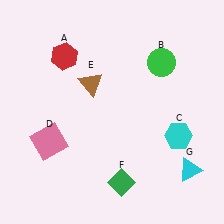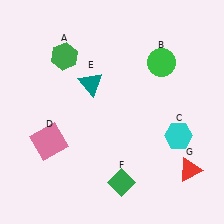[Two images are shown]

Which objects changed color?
A changed from red to green. E changed from brown to teal. G changed from cyan to red.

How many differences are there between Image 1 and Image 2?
There are 3 differences between the two images.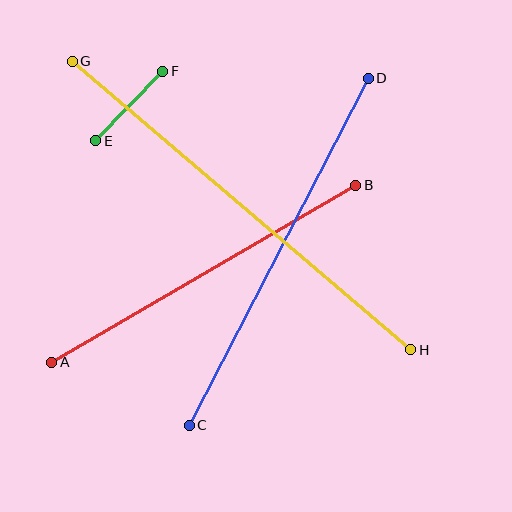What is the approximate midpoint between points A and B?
The midpoint is at approximately (204, 274) pixels.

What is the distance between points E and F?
The distance is approximately 96 pixels.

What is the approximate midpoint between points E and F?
The midpoint is at approximately (129, 106) pixels.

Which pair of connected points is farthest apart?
Points G and H are farthest apart.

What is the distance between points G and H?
The distance is approximately 445 pixels.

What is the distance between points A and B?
The distance is approximately 352 pixels.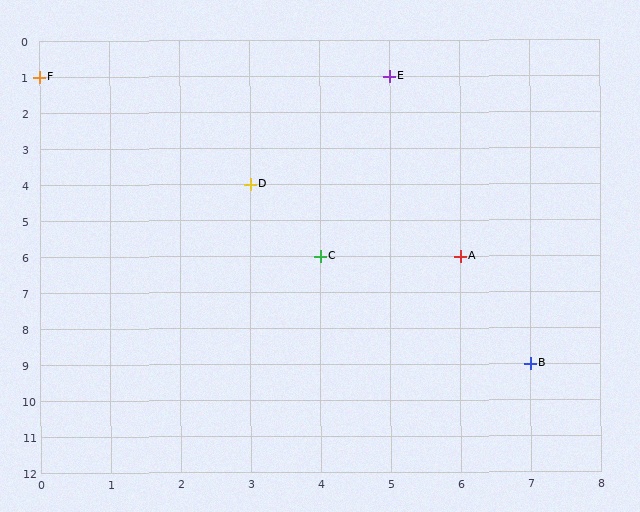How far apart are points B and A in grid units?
Points B and A are 1 column and 3 rows apart (about 3.2 grid units diagonally).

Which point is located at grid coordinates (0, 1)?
Point F is at (0, 1).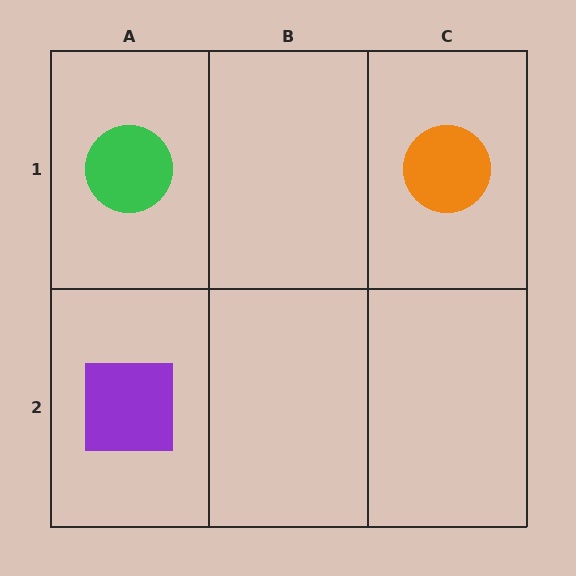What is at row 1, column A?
A green circle.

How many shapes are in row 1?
2 shapes.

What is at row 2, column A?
A purple square.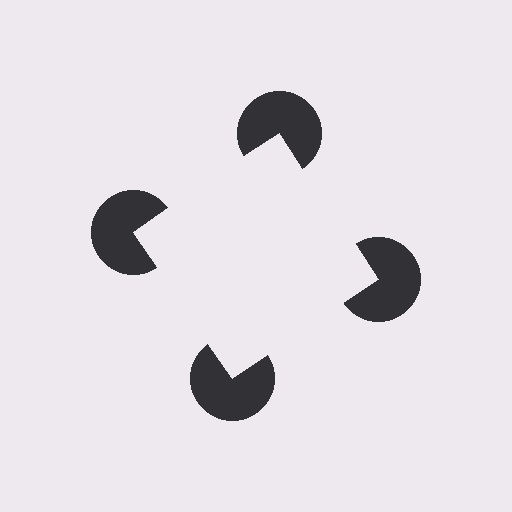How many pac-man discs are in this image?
There are 4 — one at each vertex of the illusory square.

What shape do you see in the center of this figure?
An illusory square — its edges are inferred from the aligned wedge cuts in the pac-man discs, not physically drawn.